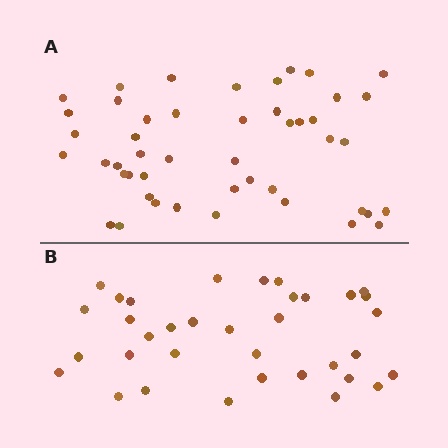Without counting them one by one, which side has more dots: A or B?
Region A (the top region) has more dots.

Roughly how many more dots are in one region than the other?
Region A has roughly 12 or so more dots than region B.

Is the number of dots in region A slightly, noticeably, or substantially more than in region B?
Region A has noticeably more, but not dramatically so. The ratio is roughly 1.3 to 1.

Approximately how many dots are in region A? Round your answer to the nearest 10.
About 50 dots. (The exact count is 47, which rounds to 50.)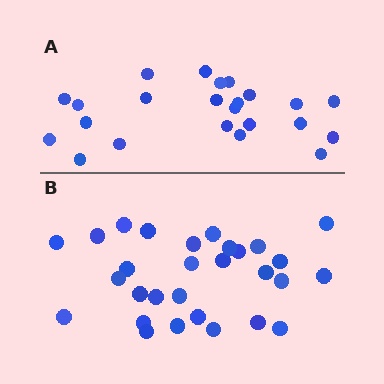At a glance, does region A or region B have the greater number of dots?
Region B (the bottom region) has more dots.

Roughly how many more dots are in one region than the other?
Region B has about 6 more dots than region A.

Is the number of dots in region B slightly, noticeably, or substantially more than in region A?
Region B has noticeably more, but not dramatically so. The ratio is roughly 1.3 to 1.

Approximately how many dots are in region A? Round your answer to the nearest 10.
About 20 dots. (The exact count is 23, which rounds to 20.)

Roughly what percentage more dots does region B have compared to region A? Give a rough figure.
About 25% more.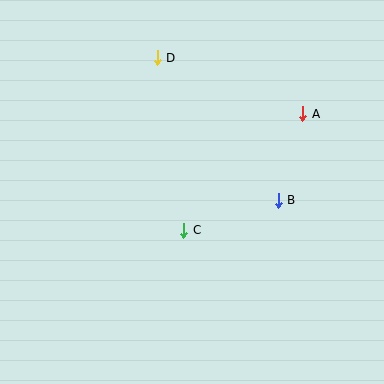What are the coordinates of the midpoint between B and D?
The midpoint between B and D is at (218, 129).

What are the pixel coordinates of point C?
Point C is at (184, 230).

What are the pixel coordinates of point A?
Point A is at (303, 114).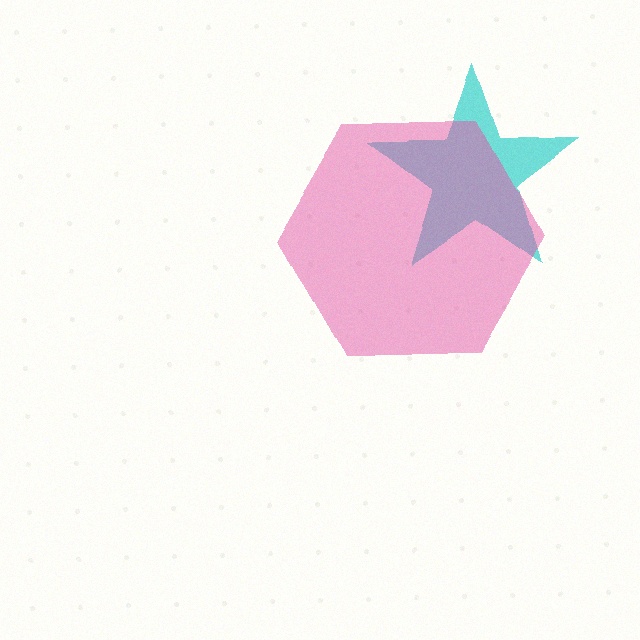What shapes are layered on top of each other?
The layered shapes are: a cyan star, a pink hexagon.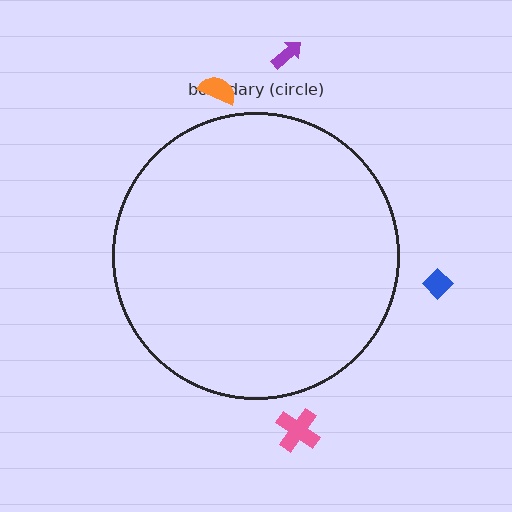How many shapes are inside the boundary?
0 inside, 4 outside.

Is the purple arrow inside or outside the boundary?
Outside.